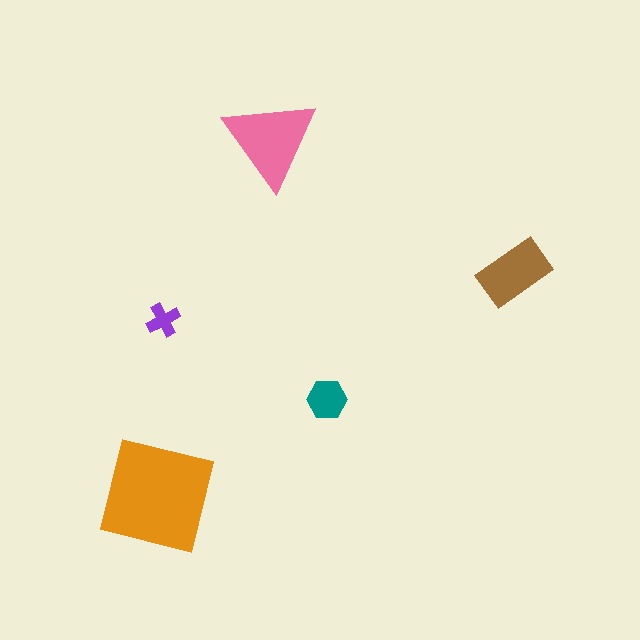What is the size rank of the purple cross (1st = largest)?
5th.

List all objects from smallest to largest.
The purple cross, the teal hexagon, the brown rectangle, the pink triangle, the orange square.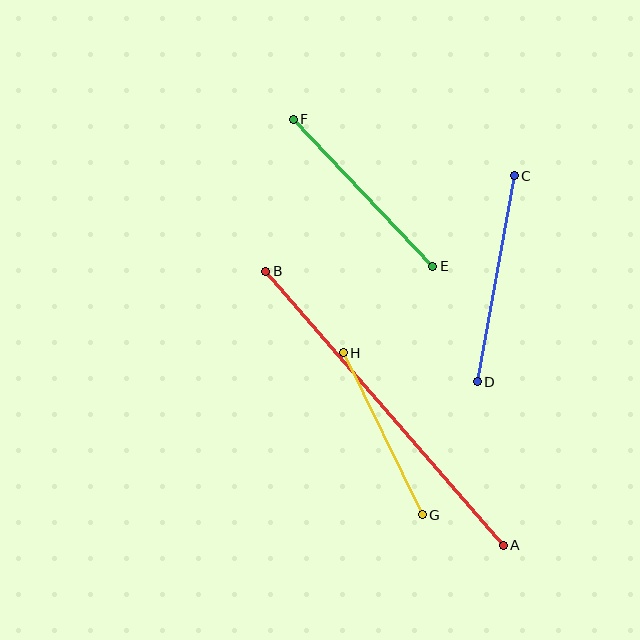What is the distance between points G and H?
The distance is approximately 180 pixels.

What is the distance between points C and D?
The distance is approximately 210 pixels.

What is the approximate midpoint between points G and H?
The midpoint is at approximately (383, 434) pixels.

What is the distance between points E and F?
The distance is approximately 203 pixels.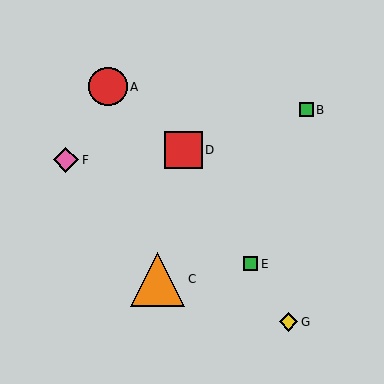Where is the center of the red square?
The center of the red square is at (184, 150).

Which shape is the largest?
The orange triangle (labeled C) is the largest.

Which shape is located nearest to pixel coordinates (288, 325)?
The yellow diamond (labeled G) at (289, 322) is nearest to that location.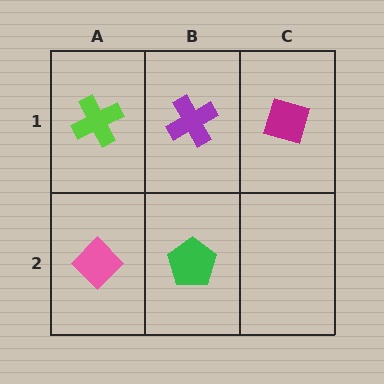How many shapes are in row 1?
3 shapes.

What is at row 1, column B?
A purple cross.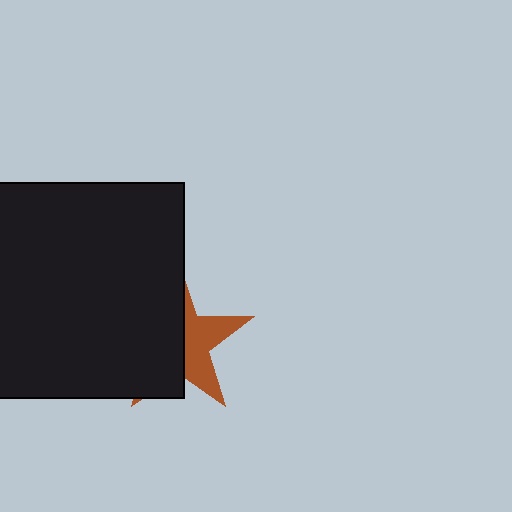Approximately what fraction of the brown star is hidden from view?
Roughly 60% of the brown star is hidden behind the black rectangle.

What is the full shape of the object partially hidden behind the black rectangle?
The partially hidden object is a brown star.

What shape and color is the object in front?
The object in front is a black rectangle.